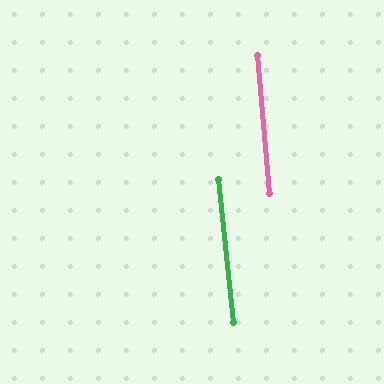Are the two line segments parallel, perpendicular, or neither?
Parallel — their directions differ by only 1.2°.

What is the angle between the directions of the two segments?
Approximately 1 degree.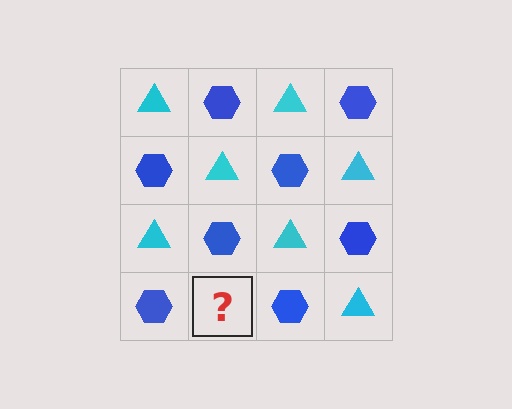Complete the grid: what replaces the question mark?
The question mark should be replaced with a cyan triangle.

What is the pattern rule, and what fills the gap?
The rule is that it alternates cyan triangle and blue hexagon in a checkerboard pattern. The gap should be filled with a cyan triangle.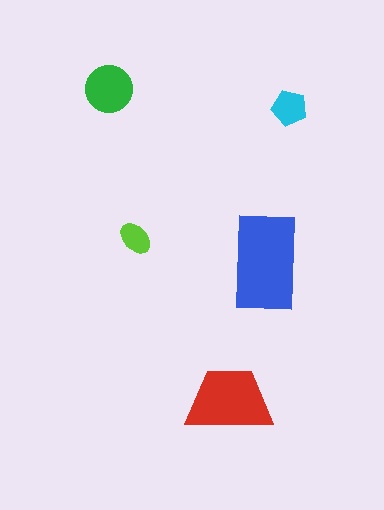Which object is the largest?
The blue rectangle.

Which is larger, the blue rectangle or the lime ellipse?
The blue rectangle.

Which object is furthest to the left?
The green circle is leftmost.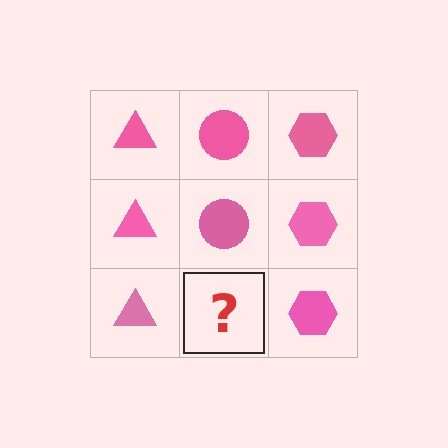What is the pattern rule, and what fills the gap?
The rule is that each column has a consistent shape. The gap should be filled with a pink circle.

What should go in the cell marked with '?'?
The missing cell should contain a pink circle.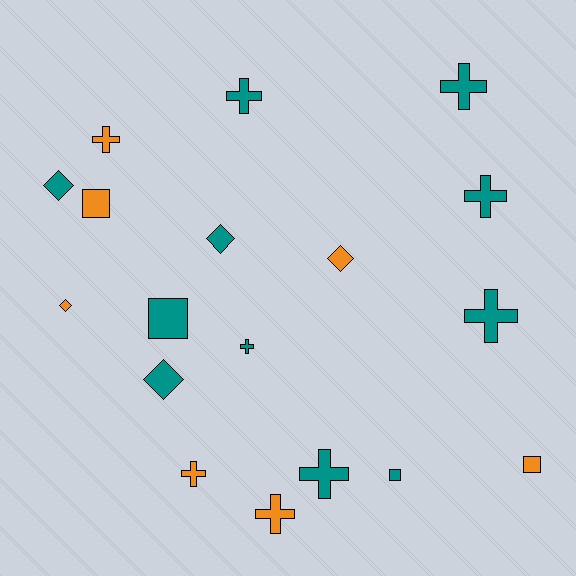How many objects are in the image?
There are 18 objects.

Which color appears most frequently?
Teal, with 11 objects.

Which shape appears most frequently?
Cross, with 9 objects.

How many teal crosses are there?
There are 6 teal crosses.